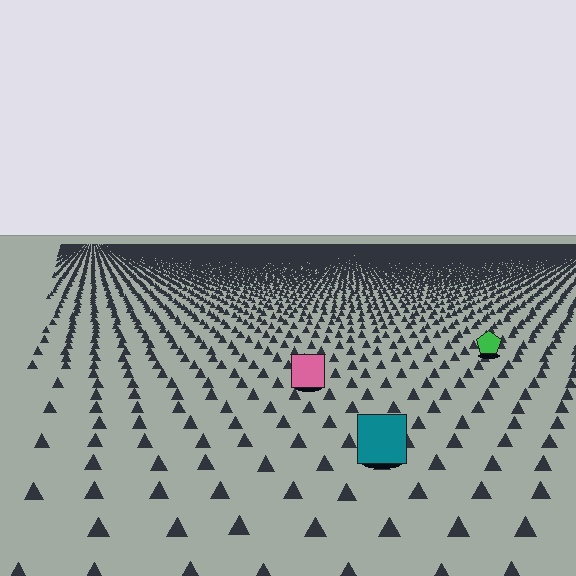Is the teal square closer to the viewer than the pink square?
Yes. The teal square is closer — you can tell from the texture gradient: the ground texture is coarser near it.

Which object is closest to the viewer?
The teal square is closest. The texture marks near it are larger and more spread out.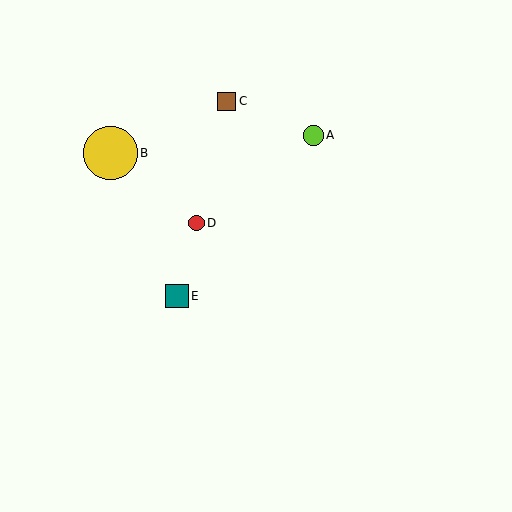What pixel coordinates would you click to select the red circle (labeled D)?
Click at (197, 223) to select the red circle D.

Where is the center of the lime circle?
The center of the lime circle is at (313, 135).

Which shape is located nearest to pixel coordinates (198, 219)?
The red circle (labeled D) at (197, 223) is nearest to that location.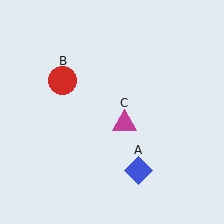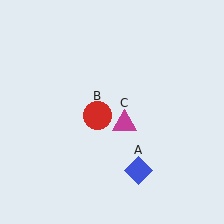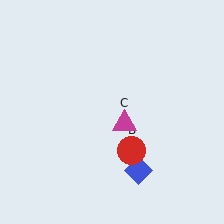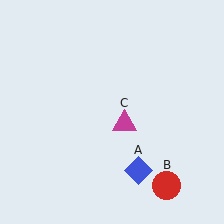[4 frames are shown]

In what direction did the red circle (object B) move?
The red circle (object B) moved down and to the right.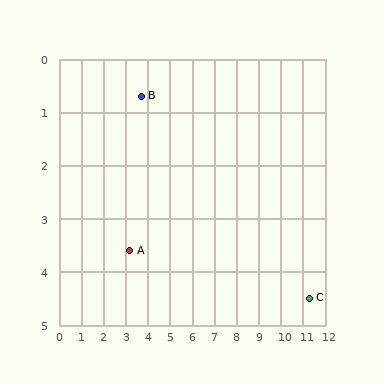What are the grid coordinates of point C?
Point C is at approximately (11.3, 4.5).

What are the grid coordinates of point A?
Point A is at approximately (3.2, 3.6).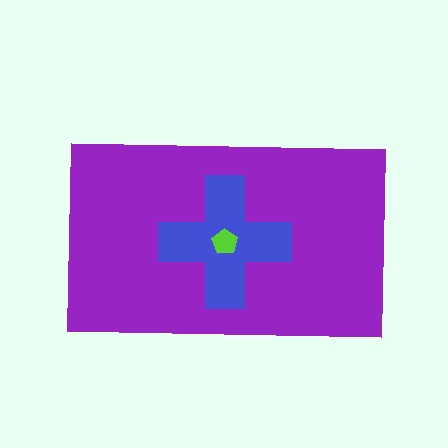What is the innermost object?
The lime pentagon.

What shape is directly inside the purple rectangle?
The blue cross.